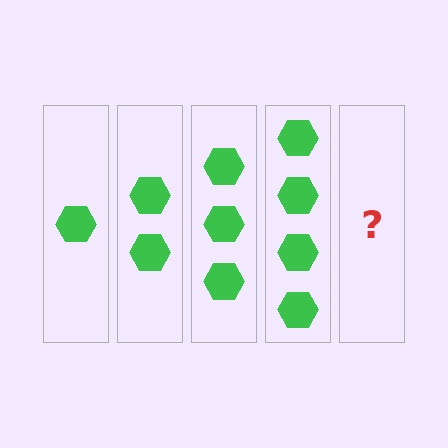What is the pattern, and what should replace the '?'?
The pattern is that each step adds one more hexagon. The '?' should be 5 hexagons.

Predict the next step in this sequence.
The next step is 5 hexagons.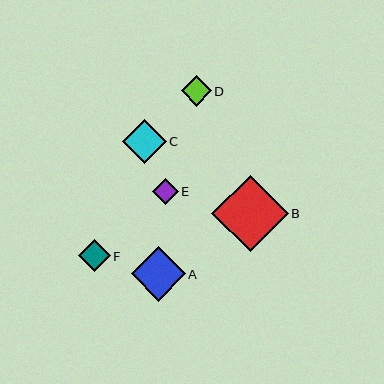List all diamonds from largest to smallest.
From largest to smallest: B, A, C, F, D, E.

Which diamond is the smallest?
Diamond E is the smallest with a size of approximately 26 pixels.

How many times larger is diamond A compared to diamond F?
Diamond A is approximately 1.7 times the size of diamond F.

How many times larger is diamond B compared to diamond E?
Diamond B is approximately 3.0 times the size of diamond E.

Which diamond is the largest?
Diamond B is the largest with a size of approximately 77 pixels.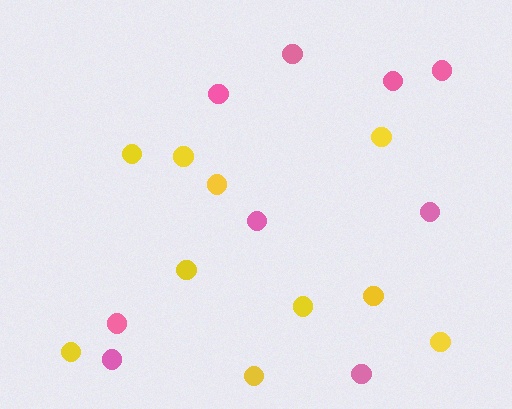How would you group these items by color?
There are 2 groups: one group of yellow circles (10) and one group of pink circles (9).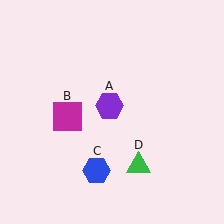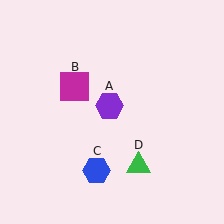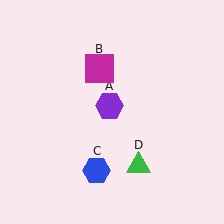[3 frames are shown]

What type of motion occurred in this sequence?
The magenta square (object B) rotated clockwise around the center of the scene.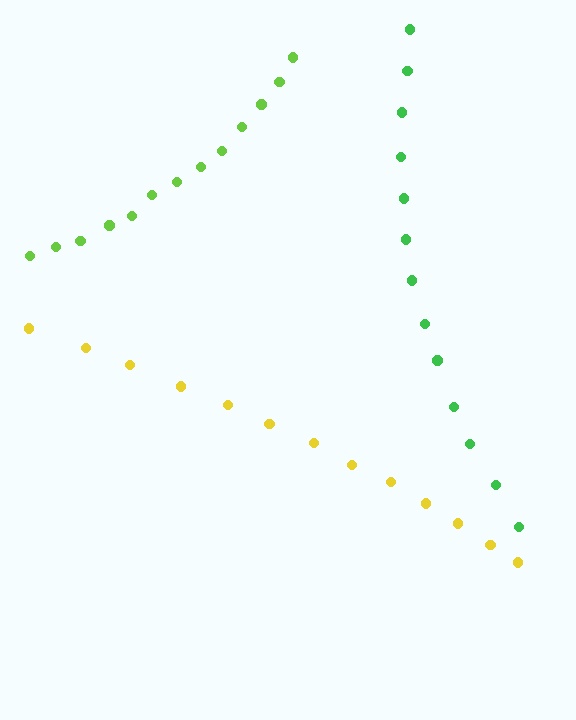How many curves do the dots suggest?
There are 3 distinct paths.